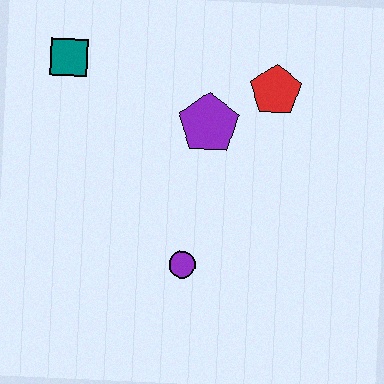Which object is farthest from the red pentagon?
The teal square is farthest from the red pentagon.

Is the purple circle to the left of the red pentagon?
Yes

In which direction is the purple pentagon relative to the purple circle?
The purple pentagon is above the purple circle.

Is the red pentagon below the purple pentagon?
No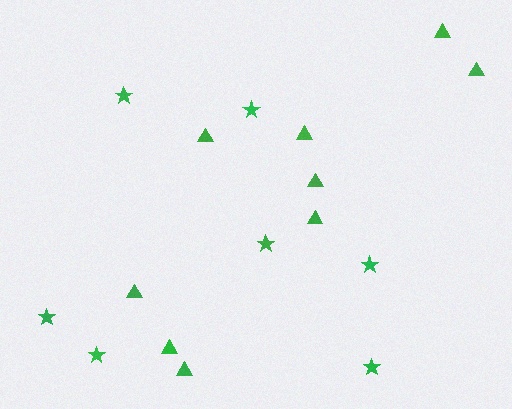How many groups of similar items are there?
There are 2 groups: one group of stars (7) and one group of triangles (9).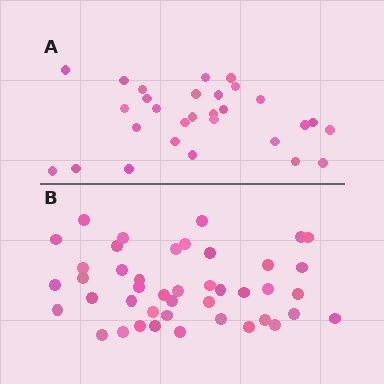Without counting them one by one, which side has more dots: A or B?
Region B (the bottom region) has more dots.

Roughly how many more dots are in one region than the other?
Region B has approximately 15 more dots than region A.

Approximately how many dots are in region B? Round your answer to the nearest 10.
About 40 dots. (The exact count is 43, which rounds to 40.)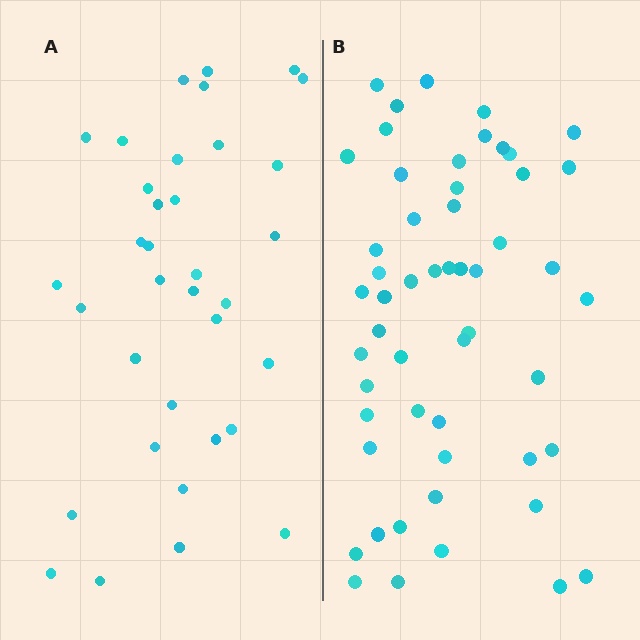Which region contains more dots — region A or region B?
Region B (the right region) has more dots.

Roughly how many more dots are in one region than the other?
Region B has approximately 20 more dots than region A.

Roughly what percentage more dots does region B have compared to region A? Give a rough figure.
About 50% more.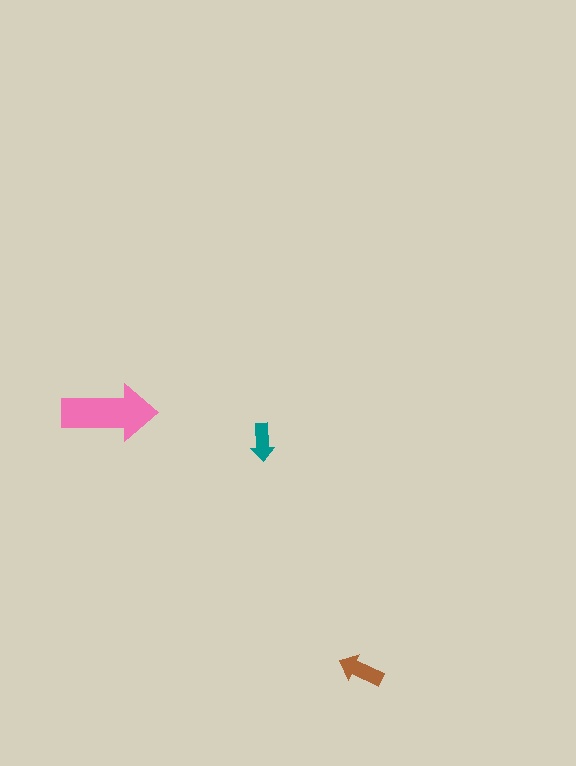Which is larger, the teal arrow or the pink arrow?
The pink one.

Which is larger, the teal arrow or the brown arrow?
The brown one.